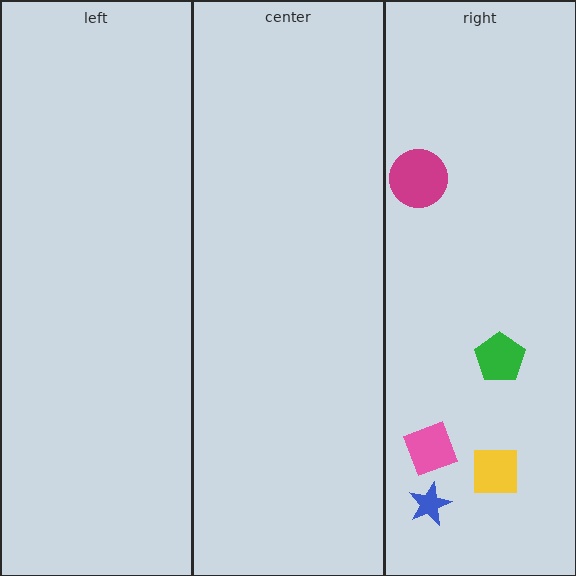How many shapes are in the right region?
5.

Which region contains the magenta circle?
The right region.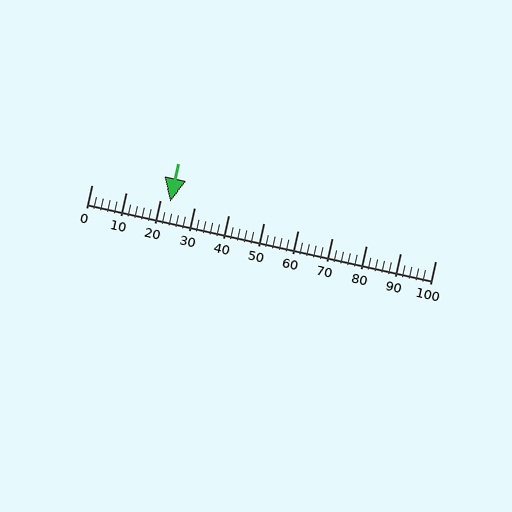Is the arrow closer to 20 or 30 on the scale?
The arrow is closer to 20.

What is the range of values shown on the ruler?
The ruler shows values from 0 to 100.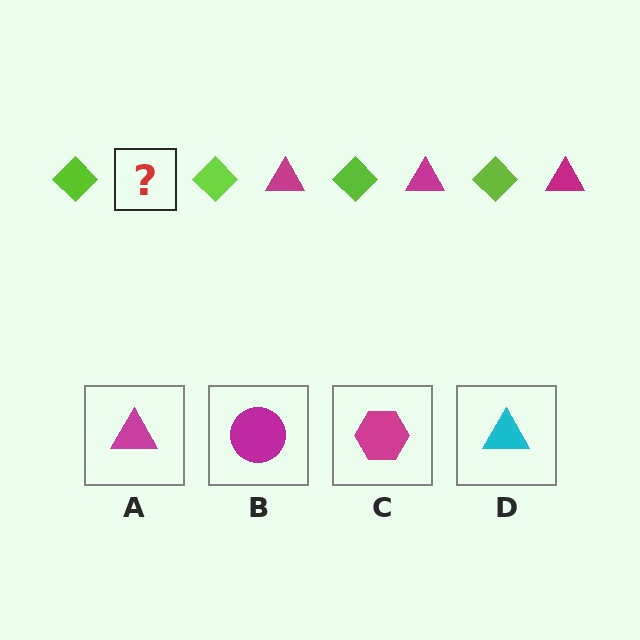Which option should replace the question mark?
Option A.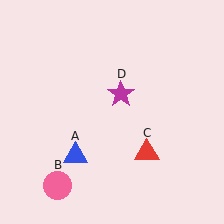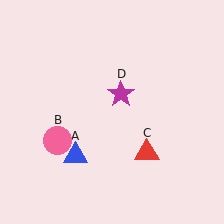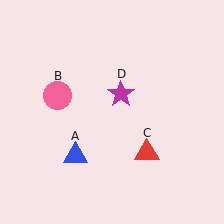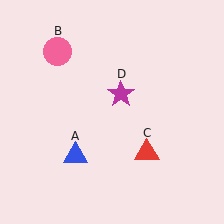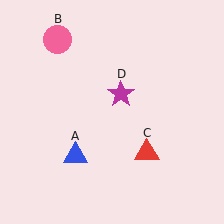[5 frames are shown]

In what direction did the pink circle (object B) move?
The pink circle (object B) moved up.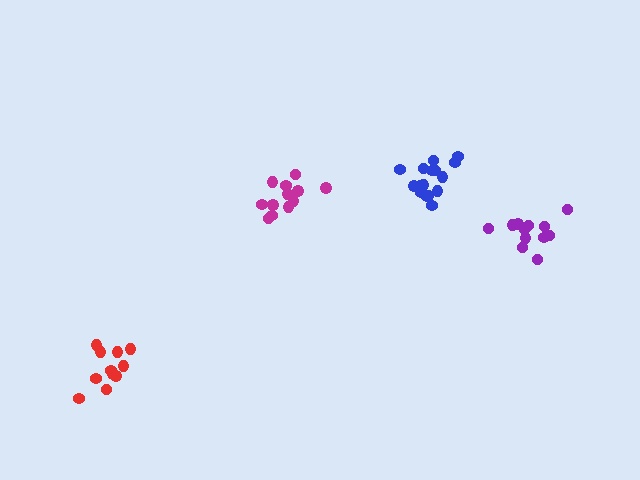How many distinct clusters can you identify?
There are 4 distinct clusters.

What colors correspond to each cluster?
The clusters are colored: magenta, purple, red, blue.